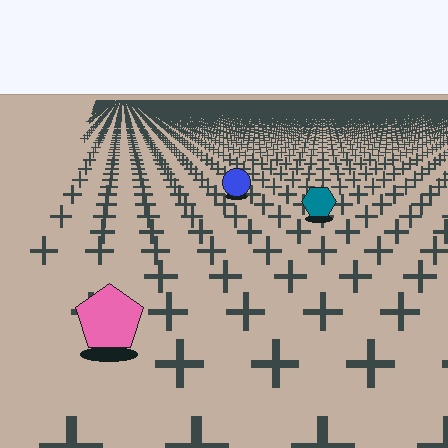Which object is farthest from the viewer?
The blue circle is farthest from the viewer. It appears smaller and the ground texture around it is denser.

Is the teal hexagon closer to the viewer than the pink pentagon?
No. The pink pentagon is closer — you can tell from the texture gradient: the ground texture is coarser near it.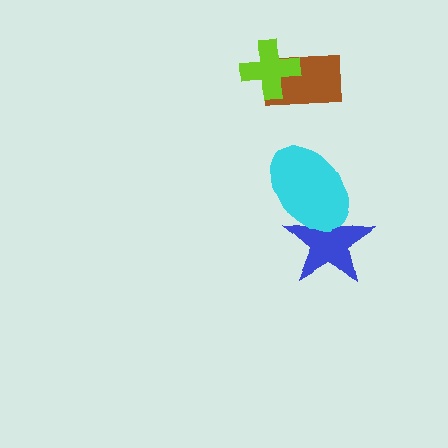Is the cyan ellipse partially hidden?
No, no other shape covers it.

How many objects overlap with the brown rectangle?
1 object overlaps with the brown rectangle.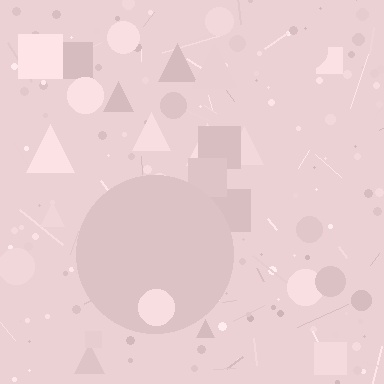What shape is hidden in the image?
A circle is hidden in the image.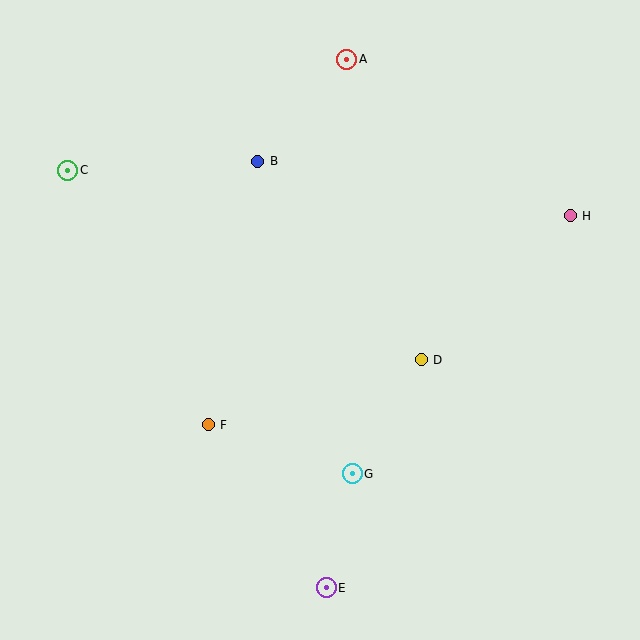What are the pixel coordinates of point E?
Point E is at (326, 588).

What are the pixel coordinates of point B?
Point B is at (258, 161).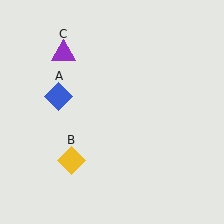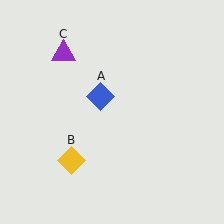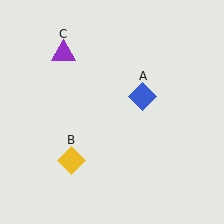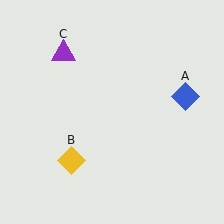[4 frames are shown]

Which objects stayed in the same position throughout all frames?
Yellow diamond (object B) and purple triangle (object C) remained stationary.